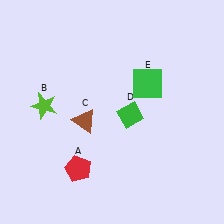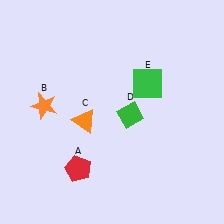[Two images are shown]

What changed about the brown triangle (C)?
In Image 1, C is brown. In Image 2, it changed to orange.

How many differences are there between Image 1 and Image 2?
There are 2 differences between the two images.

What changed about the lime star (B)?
In Image 1, B is lime. In Image 2, it changed to orange.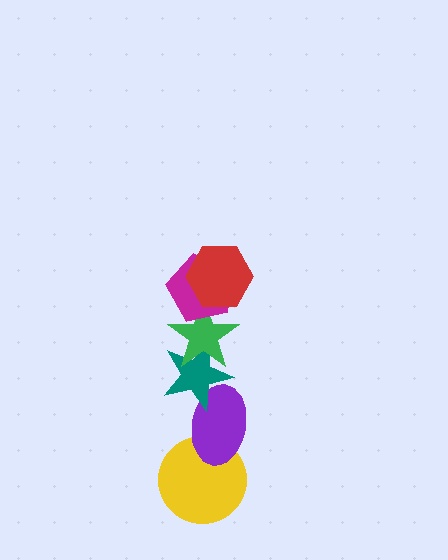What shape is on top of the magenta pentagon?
The red hexagon is on top of the magenta pentagon.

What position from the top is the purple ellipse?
The purple ellipse is 5th from the top.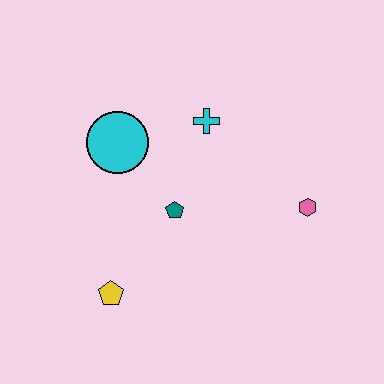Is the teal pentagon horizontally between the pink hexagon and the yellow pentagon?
Yes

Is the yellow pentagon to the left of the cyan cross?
Yes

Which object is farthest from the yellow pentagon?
The pink hexagon is farthest from the yellow pentagon.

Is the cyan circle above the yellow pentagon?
Yes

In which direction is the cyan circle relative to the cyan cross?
The cyan circle is to the left of the cyan cross.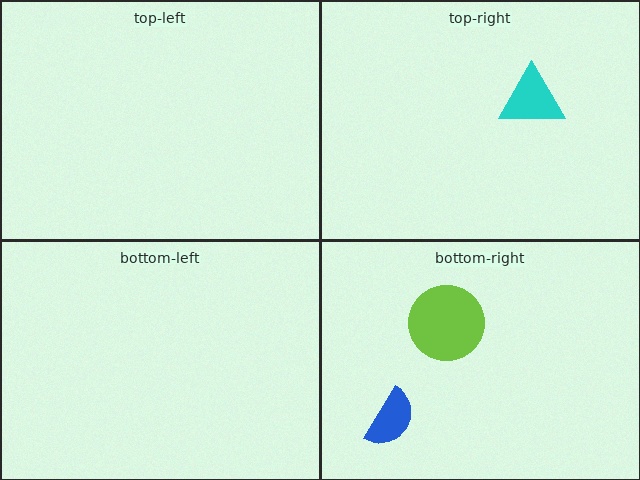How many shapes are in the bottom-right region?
2.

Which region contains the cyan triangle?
The top-right region.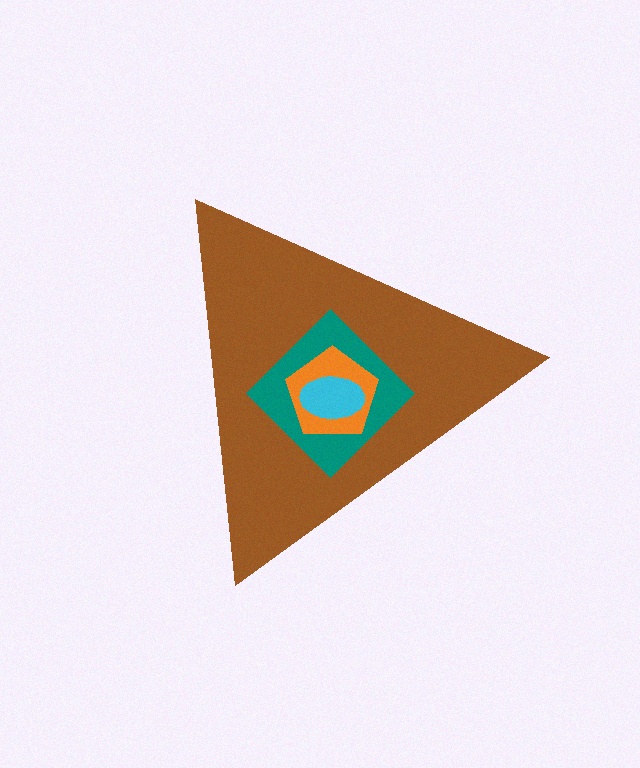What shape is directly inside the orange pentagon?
The cyan ellipse.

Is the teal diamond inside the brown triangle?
Yes.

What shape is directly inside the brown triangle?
The teal diamond.